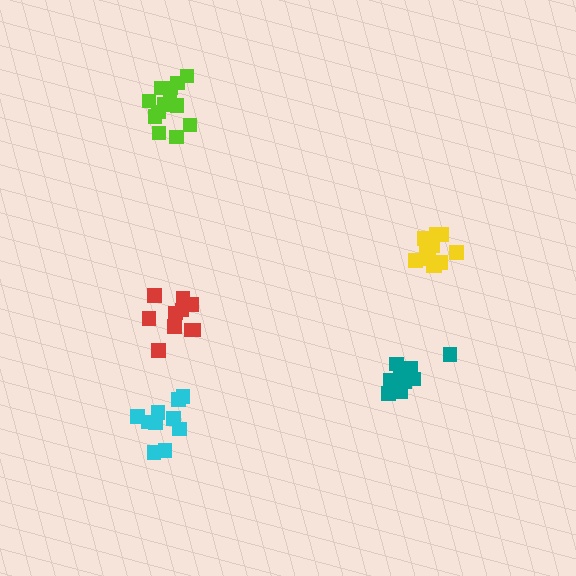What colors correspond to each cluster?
The clusters are colored: lime, cyan, red, teal, yellow.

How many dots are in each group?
Group 1: 13 dots, Group 2: 10 dots, Group 3: 10 dots, Group 4: 10 dots, Group 5: 12 dots (55 total).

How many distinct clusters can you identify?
There are 5 distinct clusters.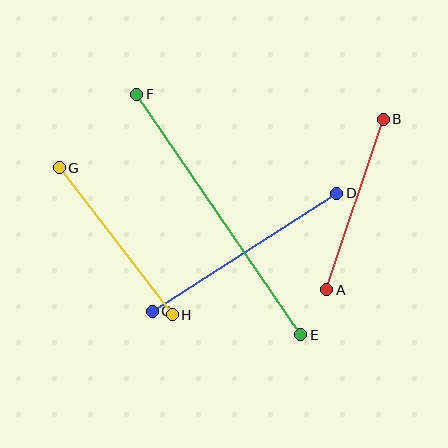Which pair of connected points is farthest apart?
Points E and F are farthest apart.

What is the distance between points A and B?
The distance is approximately 179 pixels.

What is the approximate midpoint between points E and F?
The midpoint is at approximately (219, 215) pixels.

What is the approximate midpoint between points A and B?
The midpoint is at approximately (355, 205) pixels.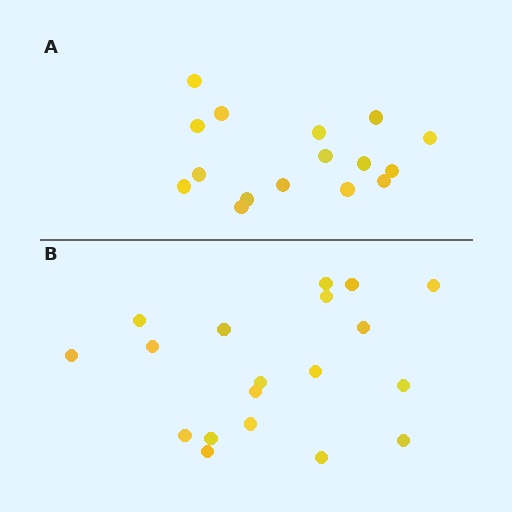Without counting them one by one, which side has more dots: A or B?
Region B (the bottom region) has more dots.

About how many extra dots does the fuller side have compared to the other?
Region B has just a few more — roughly 2 or 3 more dots than region A.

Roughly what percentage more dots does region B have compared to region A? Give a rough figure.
About 20% more.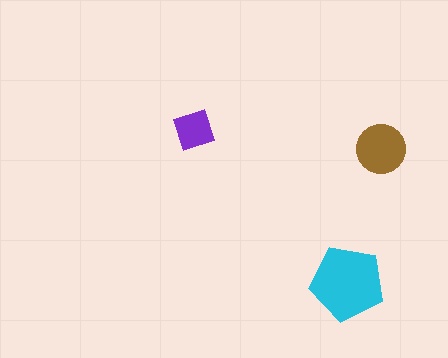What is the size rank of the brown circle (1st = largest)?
2nd.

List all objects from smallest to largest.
The purple diamond, the brown circle, the cyan pentagon.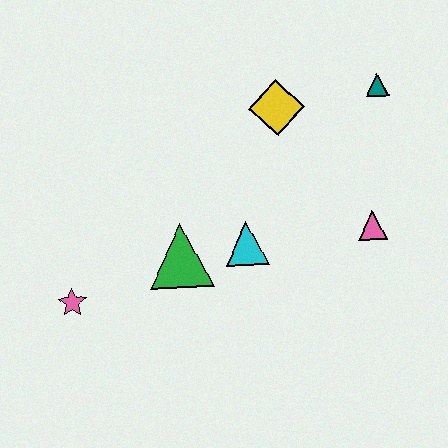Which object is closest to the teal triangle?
The yellow diamond is closest to the teal triangle.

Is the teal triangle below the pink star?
No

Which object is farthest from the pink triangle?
The pink star is farthest from the pink triangle.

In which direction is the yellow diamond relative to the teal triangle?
The yellow diamond is to the left of the teal triangle.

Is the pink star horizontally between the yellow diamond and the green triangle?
No